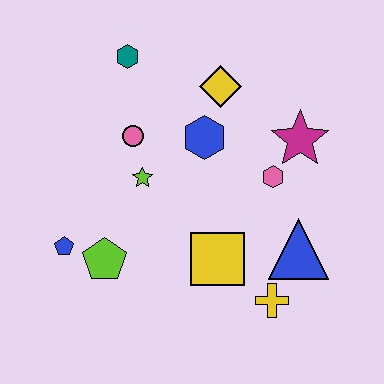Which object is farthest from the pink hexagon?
The blue pentagon is farthest from the pink hexagon.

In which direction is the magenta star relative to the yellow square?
The magenta star is above the yellow square.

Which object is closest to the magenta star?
The pink hexagon is closest to the magenta star.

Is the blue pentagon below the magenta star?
Yes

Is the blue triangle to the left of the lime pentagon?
No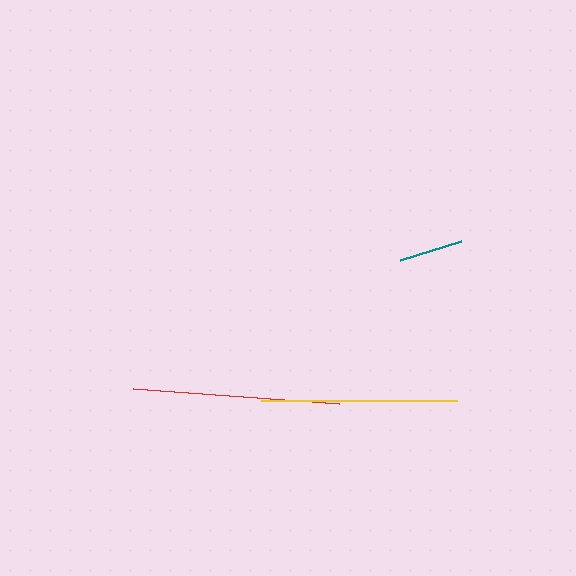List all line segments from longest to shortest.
From longest to shortest: red, yellow, teal.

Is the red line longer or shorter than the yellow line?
The red line is longer than the yellow line.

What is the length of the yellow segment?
The yellow segment is approximately 196 pixels long.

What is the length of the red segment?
The red segment is approximately 207 pixels long.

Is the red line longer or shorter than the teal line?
The red line is longer than the teal line.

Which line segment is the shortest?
The teal line is the shortest at approximately 63 pixels.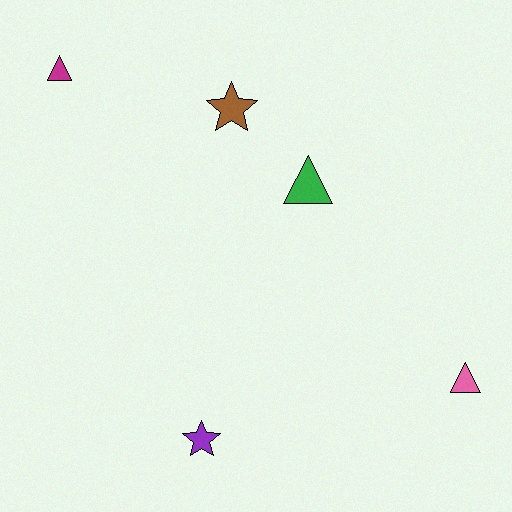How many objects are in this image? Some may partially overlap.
There are 5 objects.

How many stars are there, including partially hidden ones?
There are 2 stars.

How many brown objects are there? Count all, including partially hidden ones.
There is 1 brown object.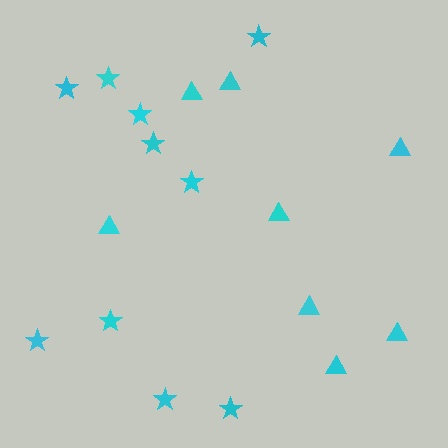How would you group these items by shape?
There are 2 groups: one group of triangles (8) and one group of stars (10).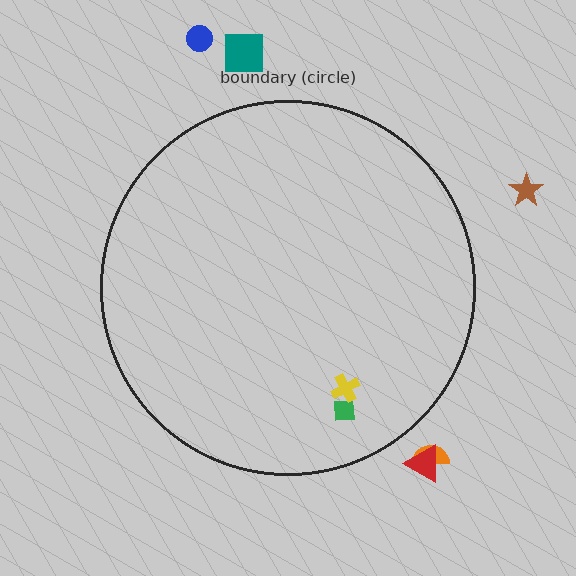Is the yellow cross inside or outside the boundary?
Inside.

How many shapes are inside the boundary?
2 inside, 5 outside.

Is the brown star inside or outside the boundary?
Outside.